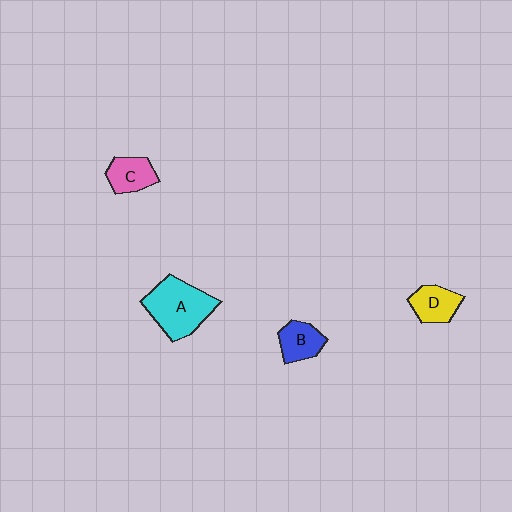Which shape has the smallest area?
Shape B (blue).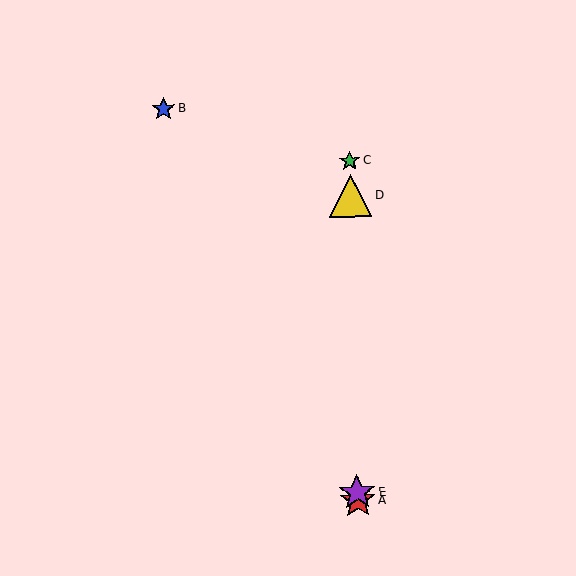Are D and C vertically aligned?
Yes, both are at x≈351.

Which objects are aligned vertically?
Objects A, C, D, E are aligned vertically.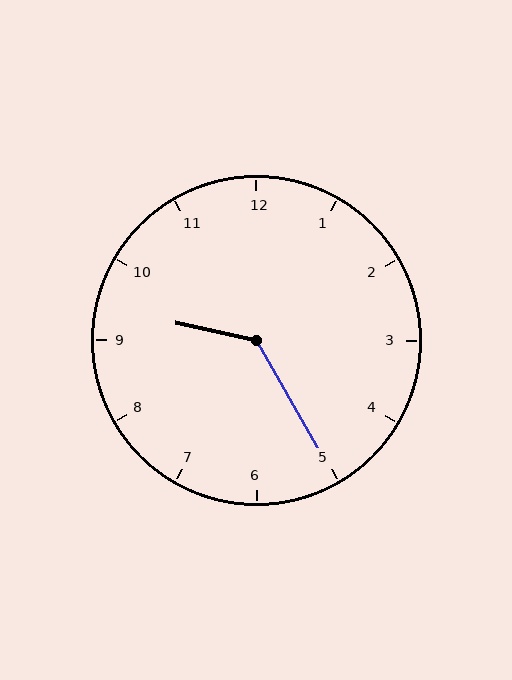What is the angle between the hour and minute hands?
Approximately 132 degrees.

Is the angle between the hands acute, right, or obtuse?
It is obtuse.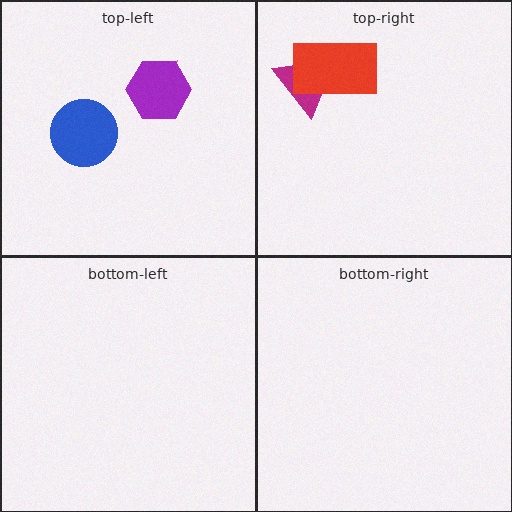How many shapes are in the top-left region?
3.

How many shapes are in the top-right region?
2.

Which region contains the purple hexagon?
The top-left region.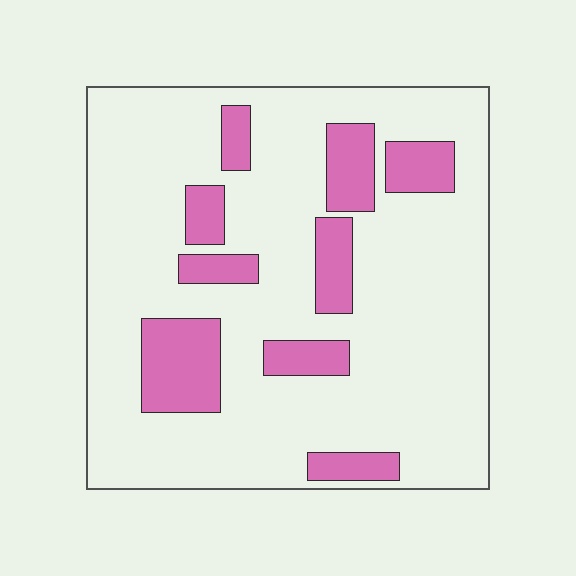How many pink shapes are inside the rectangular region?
9.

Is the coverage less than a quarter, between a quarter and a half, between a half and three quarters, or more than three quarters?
Less than a quarter.